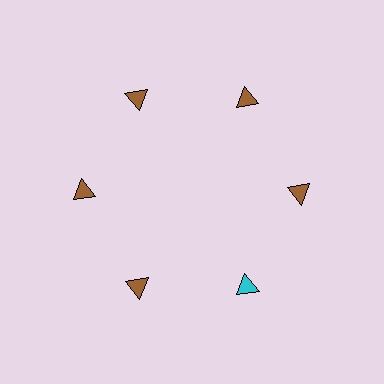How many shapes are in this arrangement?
There are 6 shapes arranged in a ring pattern.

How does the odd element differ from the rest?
It has a different color: cyan instead of brown.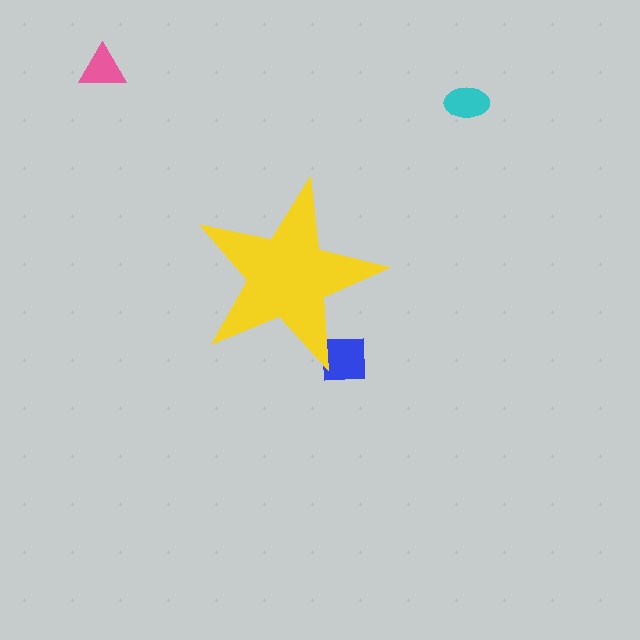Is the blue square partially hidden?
Yes, the blue square is partially hidden behind the yellow star.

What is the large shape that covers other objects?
A yellow star.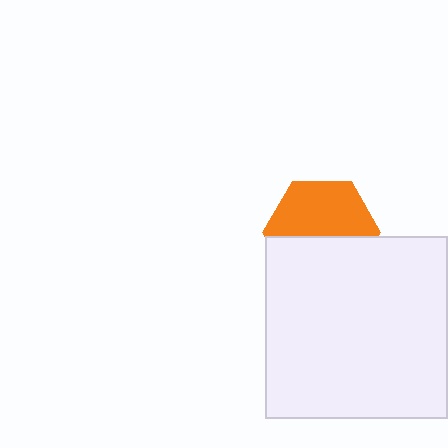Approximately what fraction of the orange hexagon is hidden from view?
Roughly 46% of the orange hexagon is hidden behind the white square.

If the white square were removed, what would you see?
You would see the complete orange hexagon.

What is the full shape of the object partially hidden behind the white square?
The partially hidden object is an orange hexagon.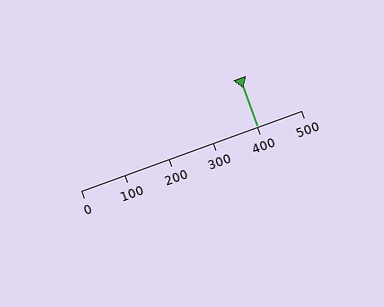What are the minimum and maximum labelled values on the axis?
The axis runs from 0 to 500.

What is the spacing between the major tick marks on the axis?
The major ticks are spaced 100 apart.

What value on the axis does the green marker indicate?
The marker indicates approximately 400.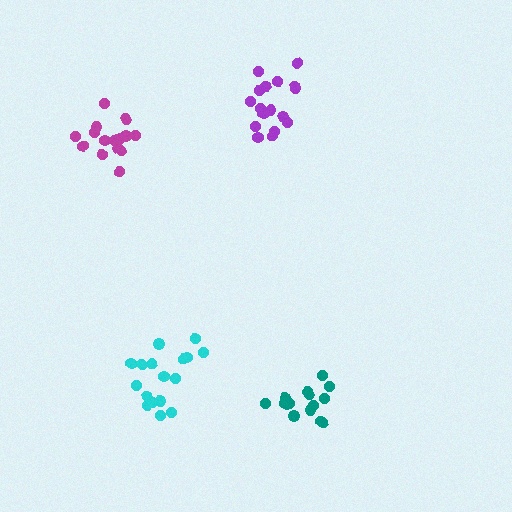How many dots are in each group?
Group 1: 15 dots, Group 2: 17 dots, Group 3: 17 dots, Group 4: 15 dots (64 total).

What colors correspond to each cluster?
The clusters are colored: teal, cyan, purple, magenta.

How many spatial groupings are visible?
There are 4 spatial groupings.